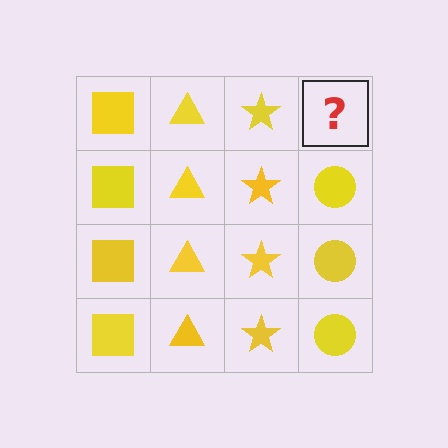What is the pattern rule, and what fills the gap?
The rule is that each column has a consistent shape. The gap should be filled with a yellow circle.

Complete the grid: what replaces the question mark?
The question mark should be replaced with a yellow circle.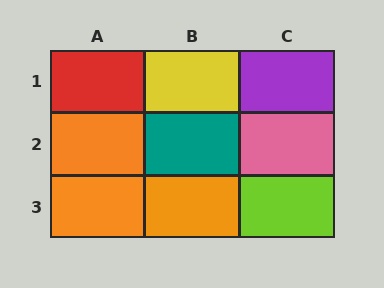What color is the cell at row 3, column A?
Orange.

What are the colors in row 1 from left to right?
Red, yellow, purple.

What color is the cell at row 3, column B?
Orange.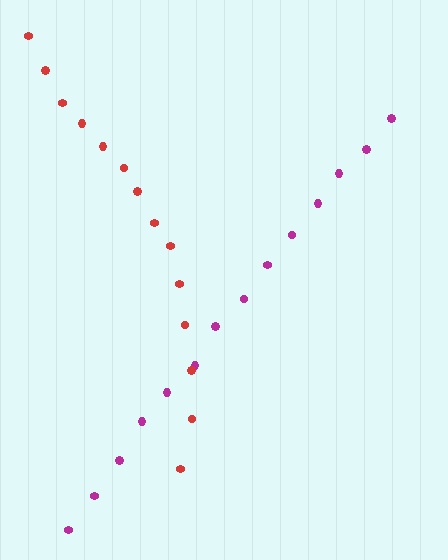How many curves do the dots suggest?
There are 2 distinct paths.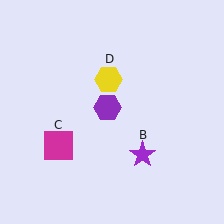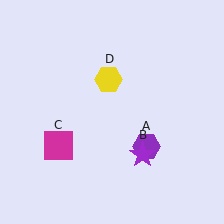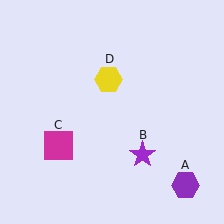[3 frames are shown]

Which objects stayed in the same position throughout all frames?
Purple star (object B) and magenta square (object C) and yellow hexagon (object D) remained stationary.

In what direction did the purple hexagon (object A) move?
The purple hexagon (object A) moved down and to the right.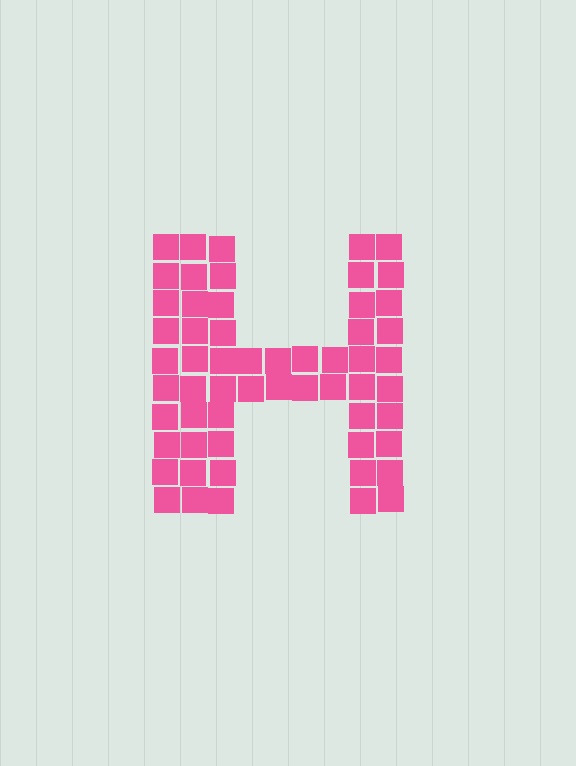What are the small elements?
The small elements are squares.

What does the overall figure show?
The overall figure shows the letter H.